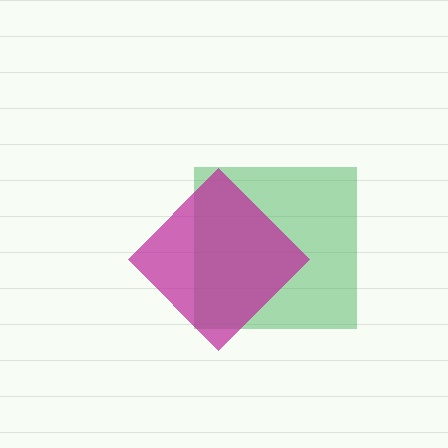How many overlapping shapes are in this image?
There are 2 overlapping shapes in the image.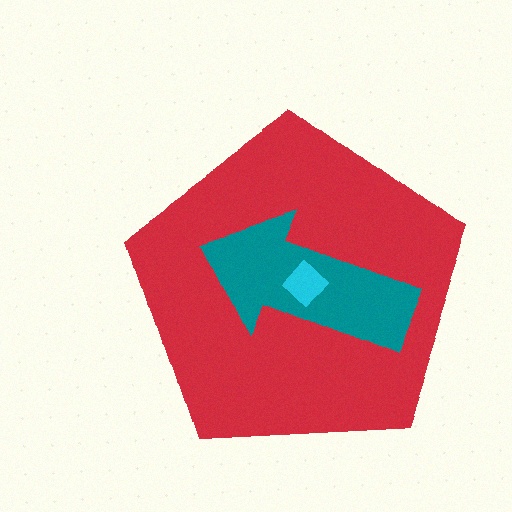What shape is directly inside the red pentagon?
The teal arrow.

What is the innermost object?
The cyan diamond.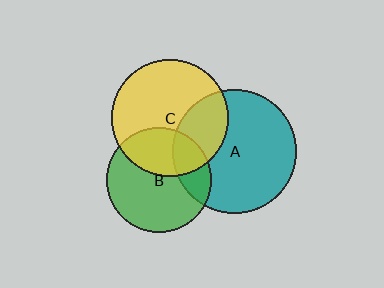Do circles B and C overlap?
Yes.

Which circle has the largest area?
Circle A (teal).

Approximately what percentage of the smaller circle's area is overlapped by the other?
Approximately 35%.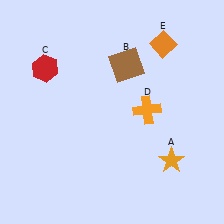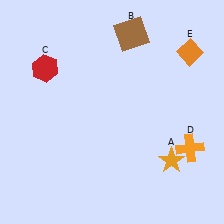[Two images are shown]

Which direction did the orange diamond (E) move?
The orange diamond (E) moved right.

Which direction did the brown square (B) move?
The brown square (B) moved up.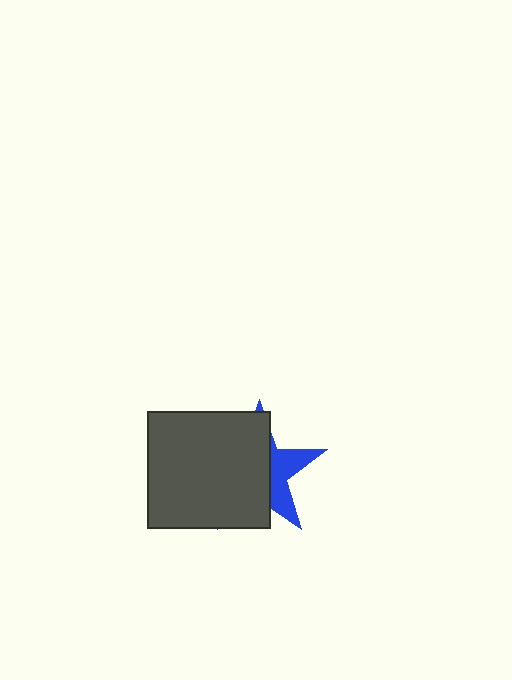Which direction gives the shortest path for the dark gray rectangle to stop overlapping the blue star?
Moving left gives the shortest separation.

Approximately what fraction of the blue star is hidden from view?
Roughly 67% of the blue star is hidden behind the dark gray rectangle.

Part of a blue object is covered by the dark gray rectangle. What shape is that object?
It is a star.